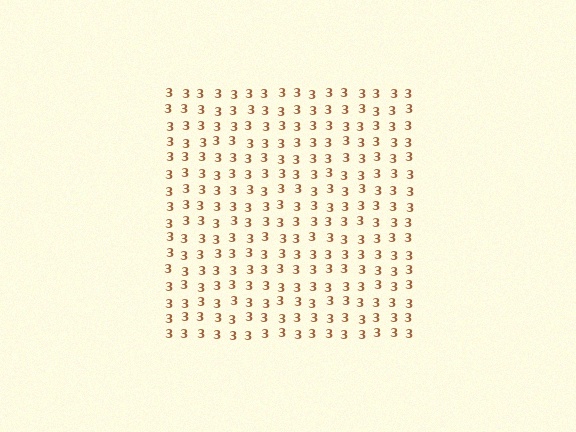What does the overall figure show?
The overall figure shows a square.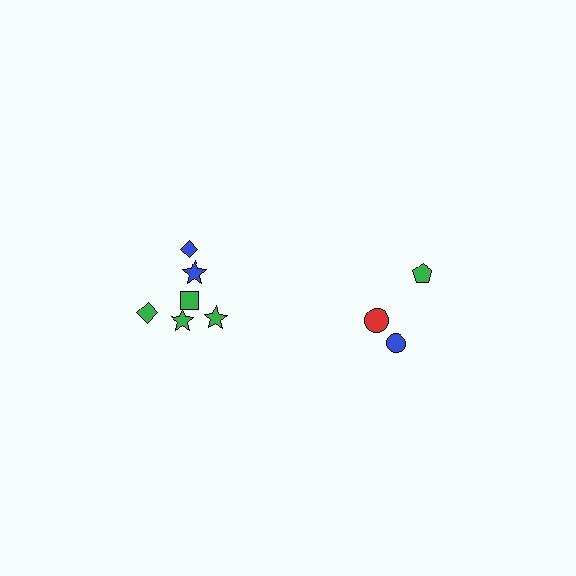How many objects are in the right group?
There are 3 objects.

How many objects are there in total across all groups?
There are 9 objects.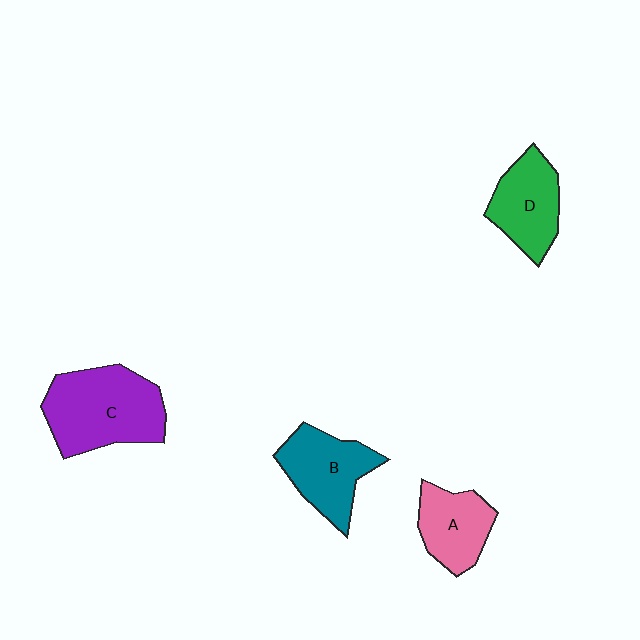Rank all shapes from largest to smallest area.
From largest to smallest: C (purple), B (teal), D (green), A (pink).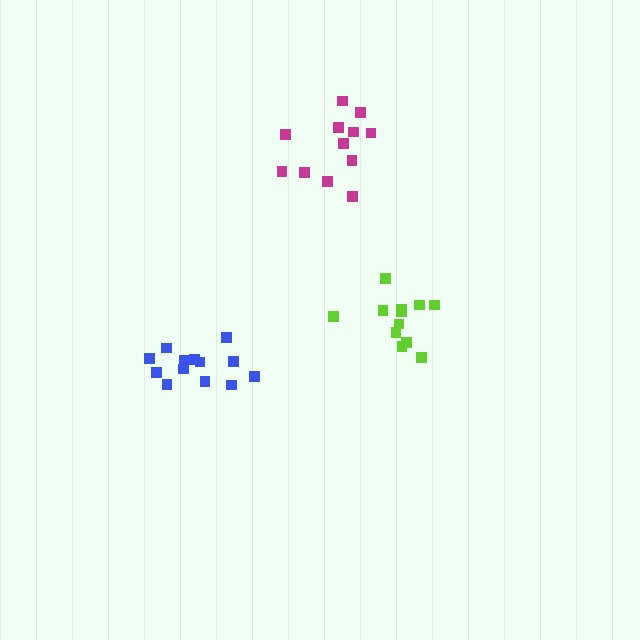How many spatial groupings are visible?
There are 3 spatial groupings.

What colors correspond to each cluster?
The clusters are colored: blue, lime, magenta.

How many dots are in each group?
Group 1: 13 dots, Group 2: 12 dots, Group 3: 12 dots (37 total).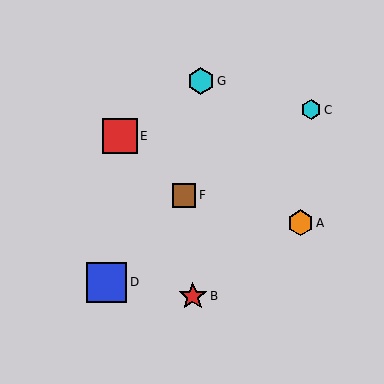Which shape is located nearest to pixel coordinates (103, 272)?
The blue square (labeled D) at (107, 282) is nearest to that location.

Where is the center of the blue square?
The center of the blue square is at (107, 282).